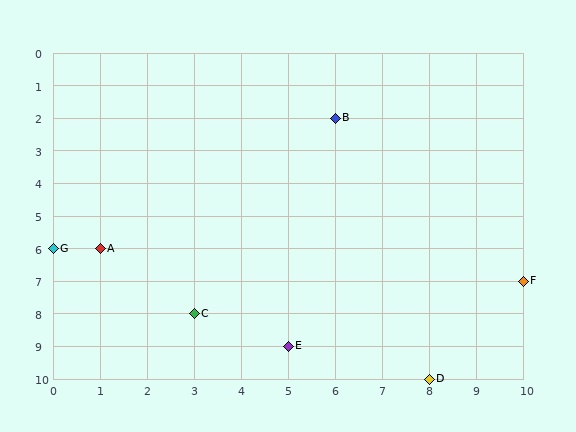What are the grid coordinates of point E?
Point E is at grid coordinates (5, 9).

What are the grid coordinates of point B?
Point B is at grid coordinates (6, 2).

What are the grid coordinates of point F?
Point F is at grid coordinates (10, 7).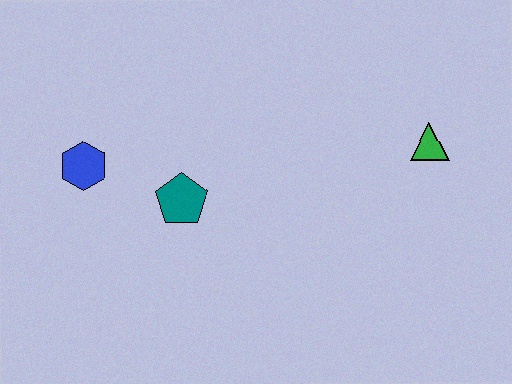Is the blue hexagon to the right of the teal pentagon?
No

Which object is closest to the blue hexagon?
The teal pentagon is closest to the blue hexagon.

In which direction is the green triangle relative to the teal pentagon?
The green triangle is to the right of the teal pentagon.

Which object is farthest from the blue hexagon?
The green triangle is farthest from the blue hexagon.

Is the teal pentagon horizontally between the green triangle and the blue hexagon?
Yes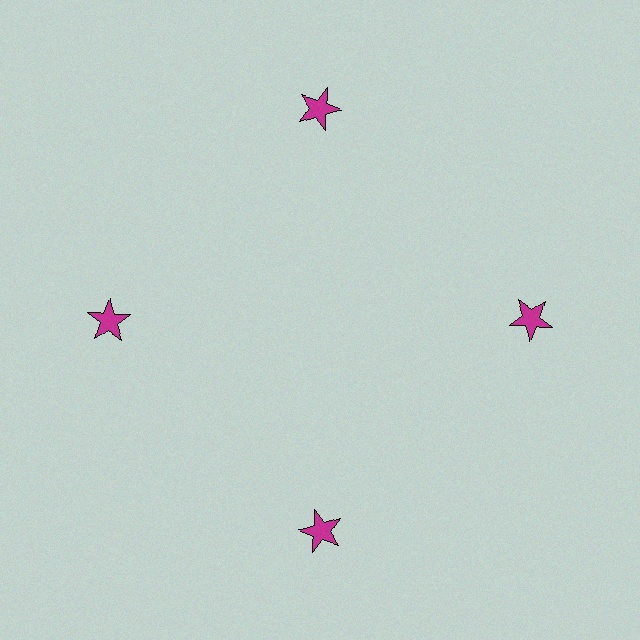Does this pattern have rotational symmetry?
Yes, this pattern has 4-fold rotational symmetry. It looks the same after rotating 90 degrees around the center.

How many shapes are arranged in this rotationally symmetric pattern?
There are 4 shapes, arranged in 4 groups of 1.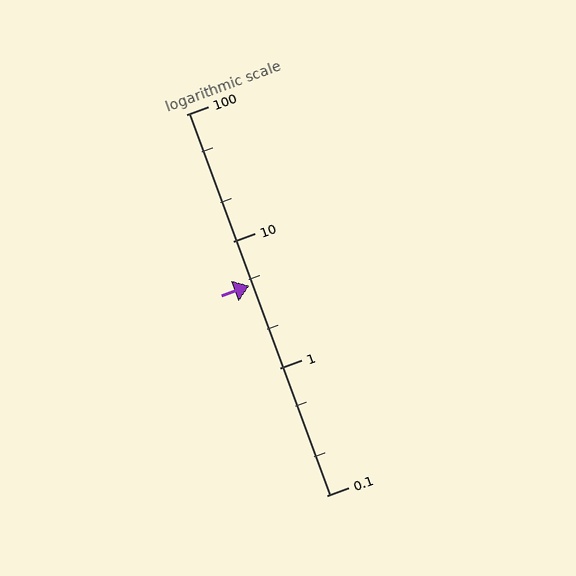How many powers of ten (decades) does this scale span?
The scale spans 3 decades, from 0.1 to 100.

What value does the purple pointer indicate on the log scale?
The pointer indicates approximately 4.5.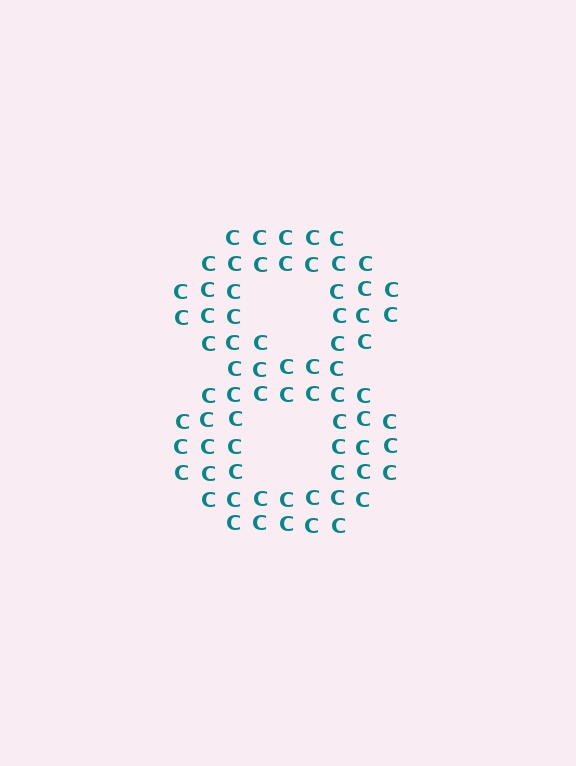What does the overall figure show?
The overall figure shows the digit 8.